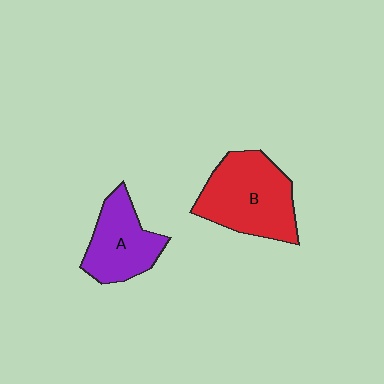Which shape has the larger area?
Shape B (red).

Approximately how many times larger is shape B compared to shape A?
Approximately 1.4 times.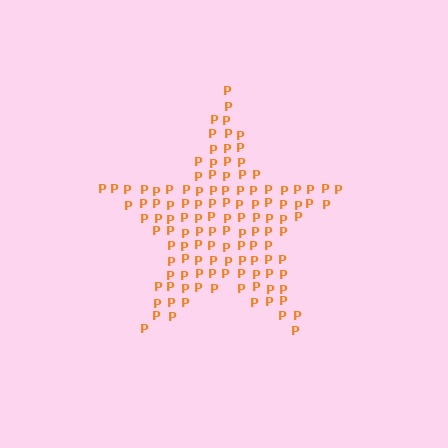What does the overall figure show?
The overall figure shows a star.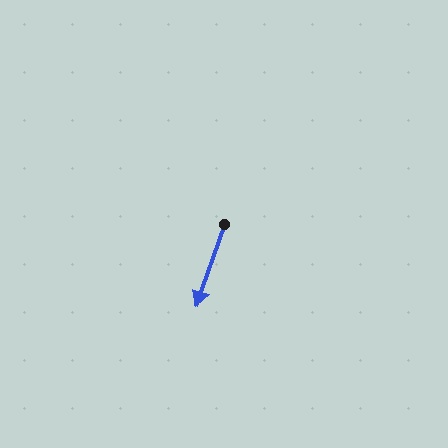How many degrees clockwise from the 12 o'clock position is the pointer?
Approximately 199 degrees.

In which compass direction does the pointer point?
South.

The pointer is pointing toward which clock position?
Roughly 7 o'clock.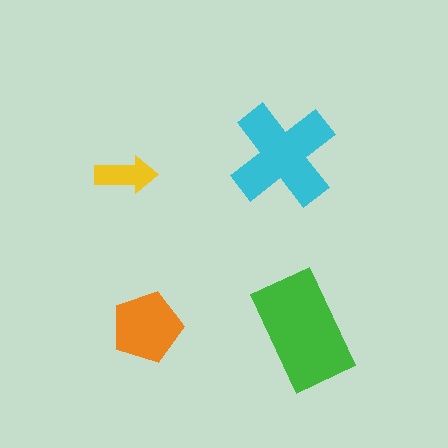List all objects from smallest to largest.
The yellow arrow, the orange pentagon, the cyan cross, the green rectangle.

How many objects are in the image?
There are 4 objects in the image.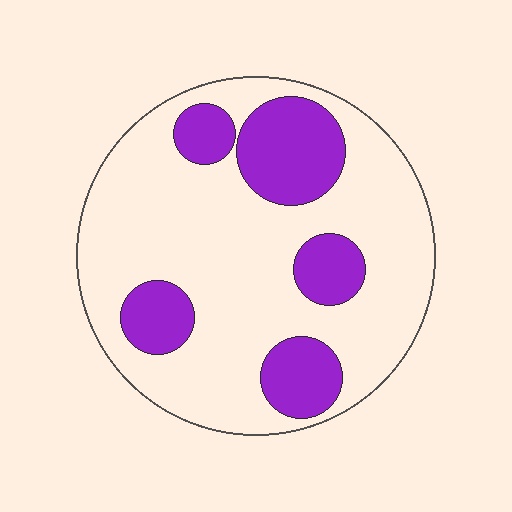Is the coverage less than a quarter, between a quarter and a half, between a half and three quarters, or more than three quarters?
Between a quarter and a half.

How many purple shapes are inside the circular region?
5.